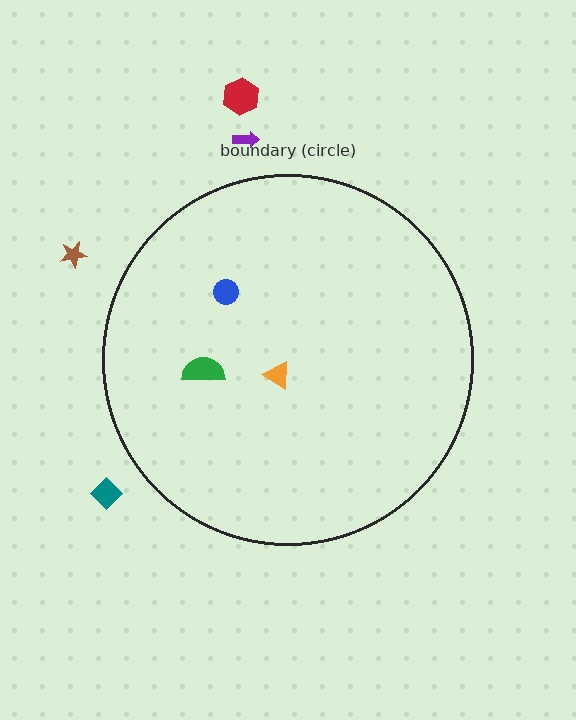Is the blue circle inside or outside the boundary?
Inside.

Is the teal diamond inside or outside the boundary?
Outside.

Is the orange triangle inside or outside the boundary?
Inside.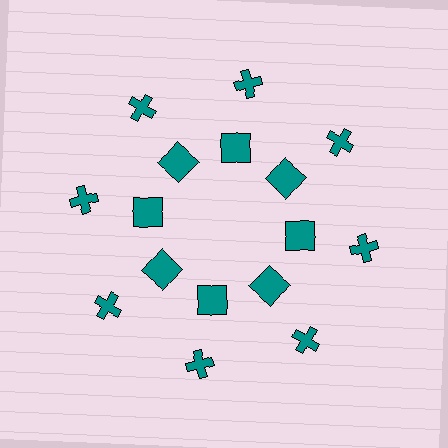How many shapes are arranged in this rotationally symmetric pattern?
There are 16 shapes, arranged in 8 groups of 2.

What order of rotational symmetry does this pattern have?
This pattern has 8-fold rotational symmetry.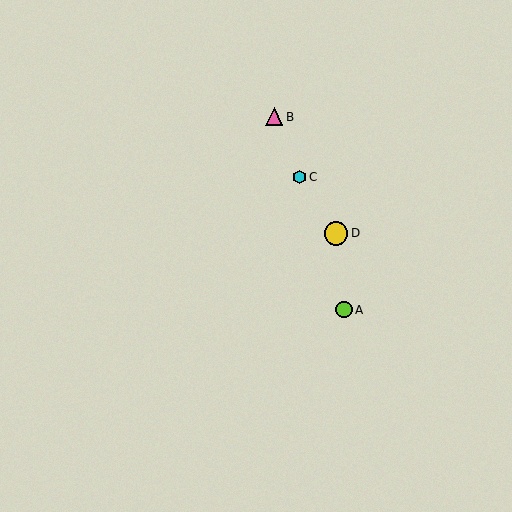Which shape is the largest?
The yellow circle (labeled D) is the largest.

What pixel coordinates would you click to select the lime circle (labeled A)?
Click at (344, 310) to select the lime circle A.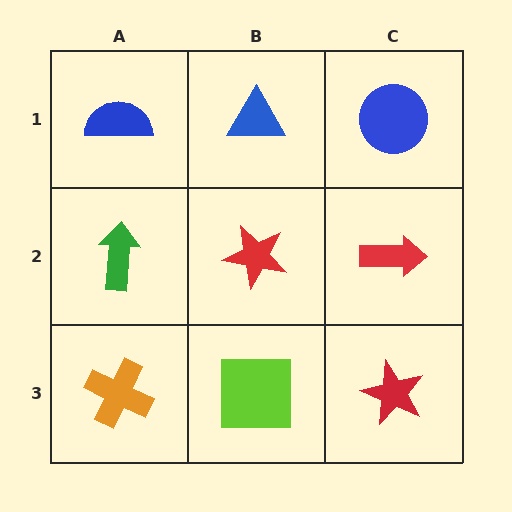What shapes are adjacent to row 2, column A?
A blue semicircle (row 1, column A), an orange cross (row 3, column A), a red star (row 2, column B).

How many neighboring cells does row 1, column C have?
2.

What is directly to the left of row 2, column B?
A green arrow.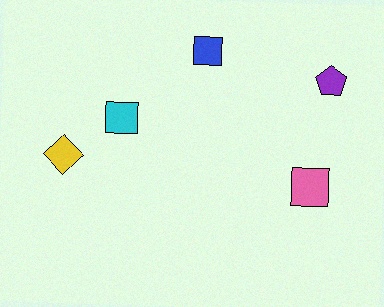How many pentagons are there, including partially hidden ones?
There is 1 pentagon.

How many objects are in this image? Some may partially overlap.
There are 5 objects.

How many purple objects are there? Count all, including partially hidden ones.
There is 1 purple object.